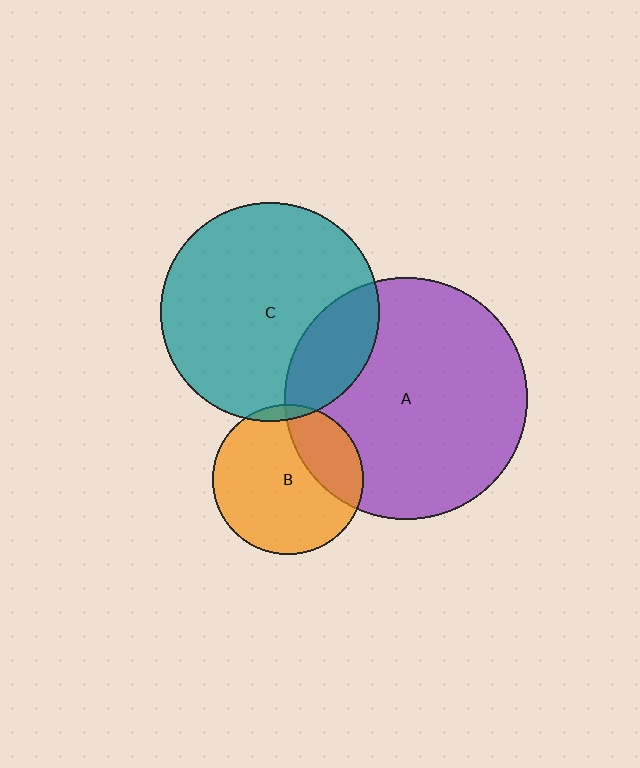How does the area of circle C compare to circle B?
Approximately 2.1 times.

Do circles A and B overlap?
Yes.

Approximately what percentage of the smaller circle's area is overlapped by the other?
Approximately 25%.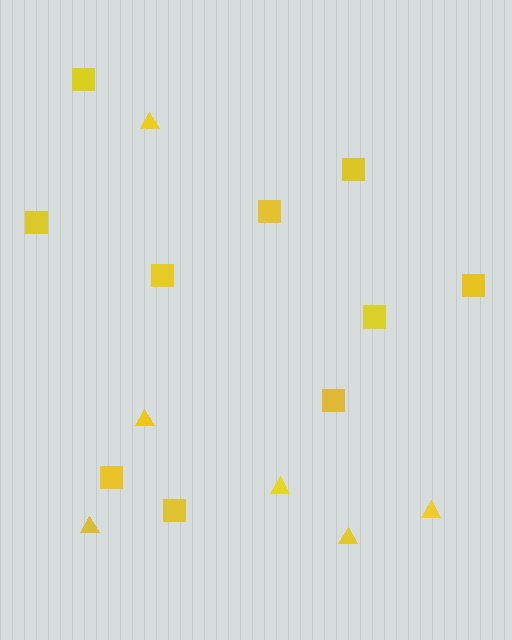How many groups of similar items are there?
There are 2 groups: one group of triangles (6) and one group of squares (10).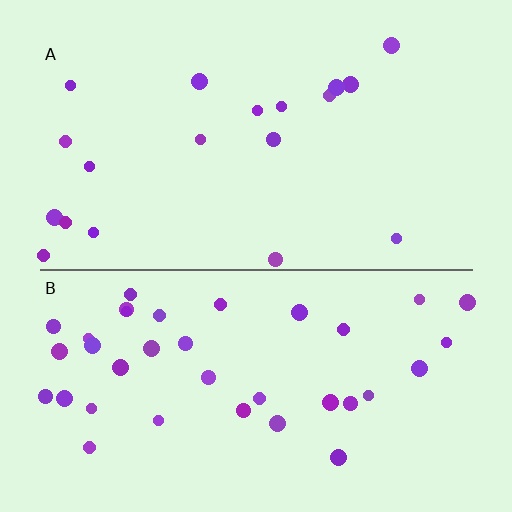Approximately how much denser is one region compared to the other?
Approximately 1.9× — region B over region A.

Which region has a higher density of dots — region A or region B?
B (the bottom).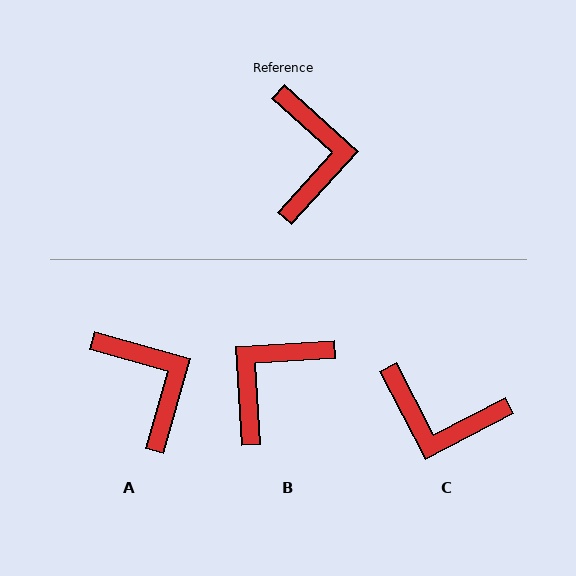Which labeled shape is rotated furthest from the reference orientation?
B, about 136 degrees away.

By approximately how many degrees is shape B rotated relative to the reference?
Approximately 136 degrees counter-clockwise.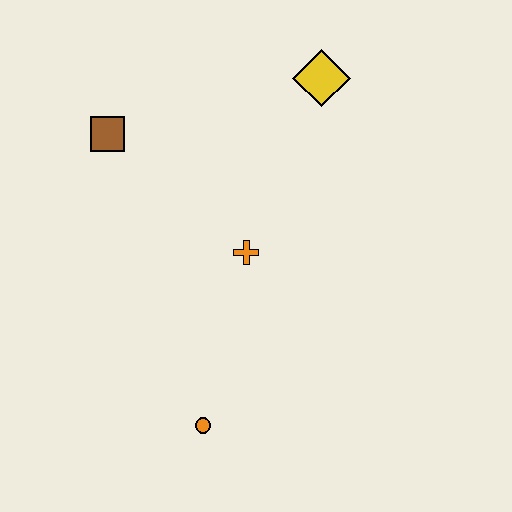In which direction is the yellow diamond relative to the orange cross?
The yellow diamond is above the orange cross.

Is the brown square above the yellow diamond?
No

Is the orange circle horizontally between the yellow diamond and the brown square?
Yes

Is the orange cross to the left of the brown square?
No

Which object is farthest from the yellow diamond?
The orange circle is farthest from the yellow diamond.